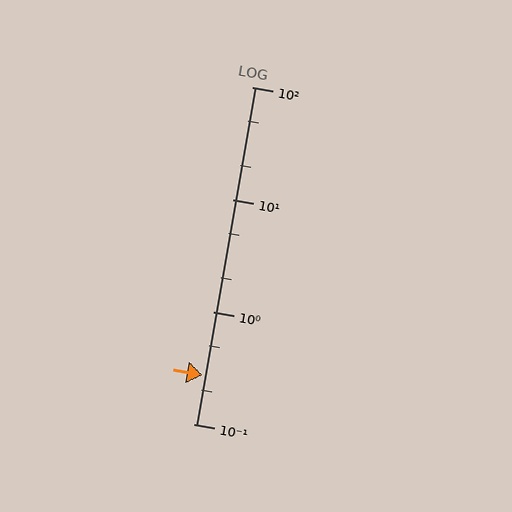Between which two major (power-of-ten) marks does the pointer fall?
The pointer is between 0.1 and 1.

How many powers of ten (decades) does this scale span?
The scale spans 3 decades, from 0.1 to 100.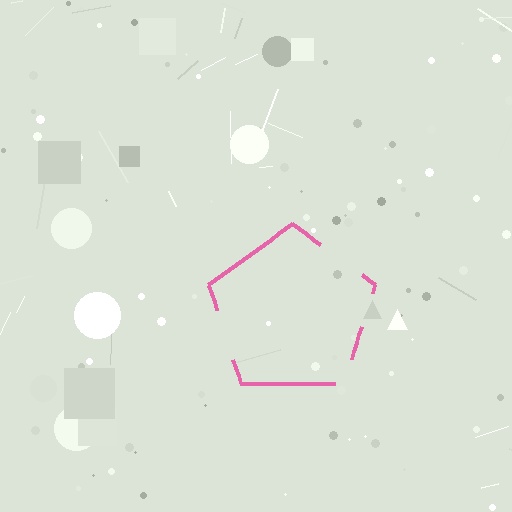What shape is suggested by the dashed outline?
The dashed outline suggests a pentagon.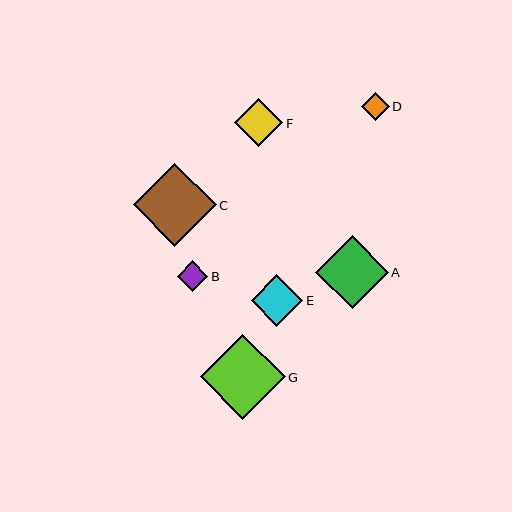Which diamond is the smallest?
Diamond D is the smallest with a size of approximately 28 pixels.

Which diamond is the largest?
Diamond G is the largest with a size of approximately 85 pixels.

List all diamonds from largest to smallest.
From largest to smallest: G, C, A, E, F, B, D.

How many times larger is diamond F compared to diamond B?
Diamond F is approximately 1.6 times the size of diamond B.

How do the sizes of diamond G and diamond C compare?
Diamond G and diamond C are approximately the same size.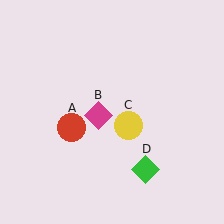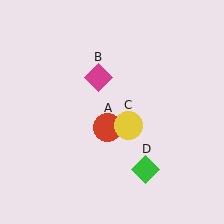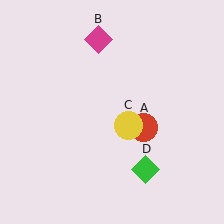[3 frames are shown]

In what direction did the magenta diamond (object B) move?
The magenta diamond (object B) moved up.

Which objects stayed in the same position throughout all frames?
Yellow circle (object C) and green diamond (object D) remained stationary.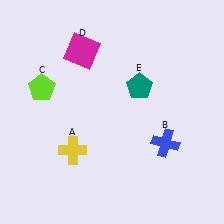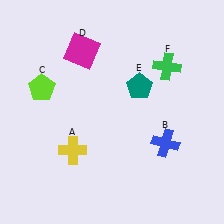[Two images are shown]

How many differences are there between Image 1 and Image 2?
There is 1 difference between the two images.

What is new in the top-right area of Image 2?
A green cross (F) was added in the top-right area of Image 2.